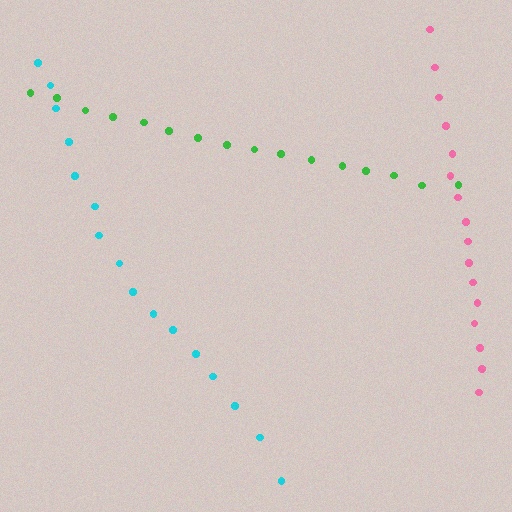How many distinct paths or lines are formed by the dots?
There are 3 distinct paths.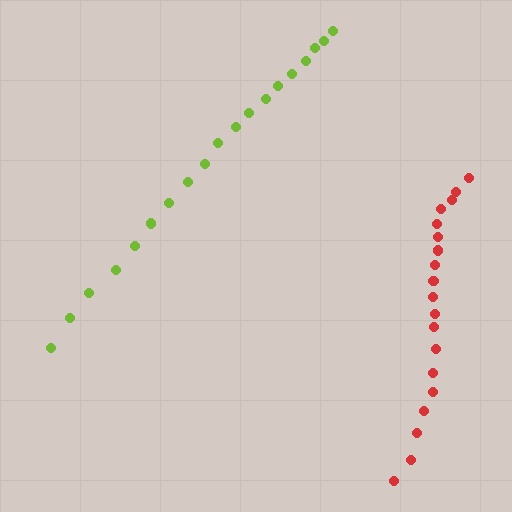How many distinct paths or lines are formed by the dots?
There are 2 distinct paths.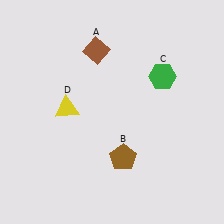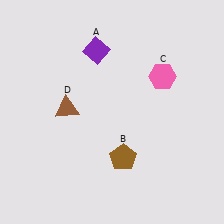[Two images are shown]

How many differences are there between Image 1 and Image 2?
There are 3 differences between the two images.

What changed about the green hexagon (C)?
In Image 1, C is green. In Image 2, it changed to pink.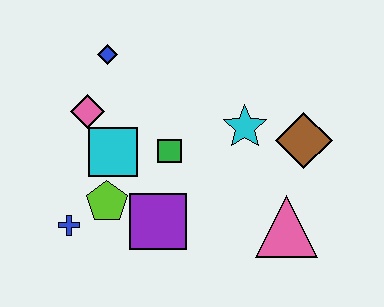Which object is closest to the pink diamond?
The cyan square is closest to the pink diamond.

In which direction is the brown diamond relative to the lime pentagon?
The brown diamond is to the right of the lime pentagon.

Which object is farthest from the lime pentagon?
The brown diamond is farthest from the lime pentagon.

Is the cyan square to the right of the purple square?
No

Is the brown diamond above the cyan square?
Yes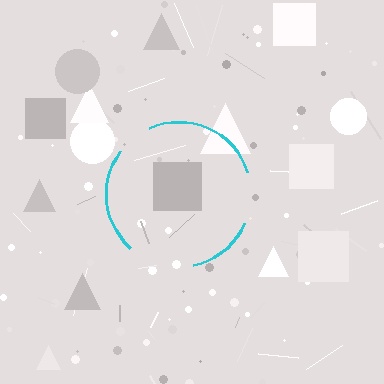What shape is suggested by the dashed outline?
The dashed outline suggests a circle.